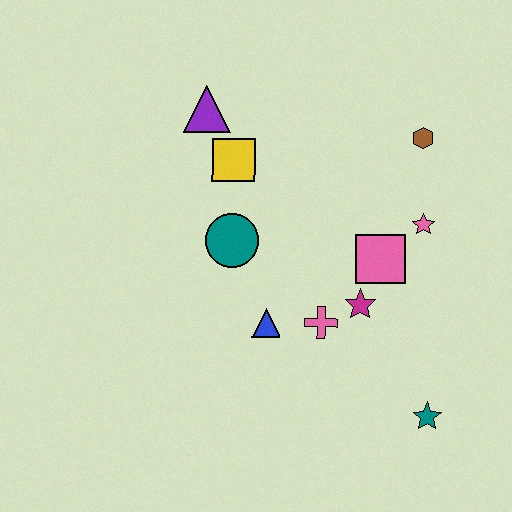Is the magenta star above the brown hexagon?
No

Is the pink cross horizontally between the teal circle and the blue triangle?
No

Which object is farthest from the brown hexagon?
The teal star is farthest from the brown hexagon.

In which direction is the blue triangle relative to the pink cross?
The blue triangle is to the left of the pink cross.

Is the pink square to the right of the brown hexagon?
No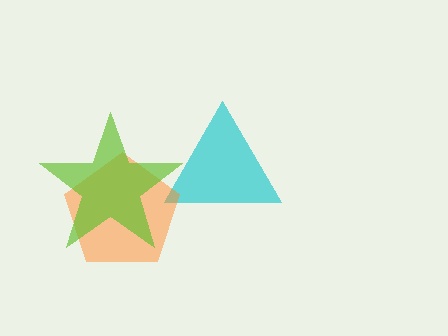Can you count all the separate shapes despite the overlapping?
Yes, there are 3 separate shapes.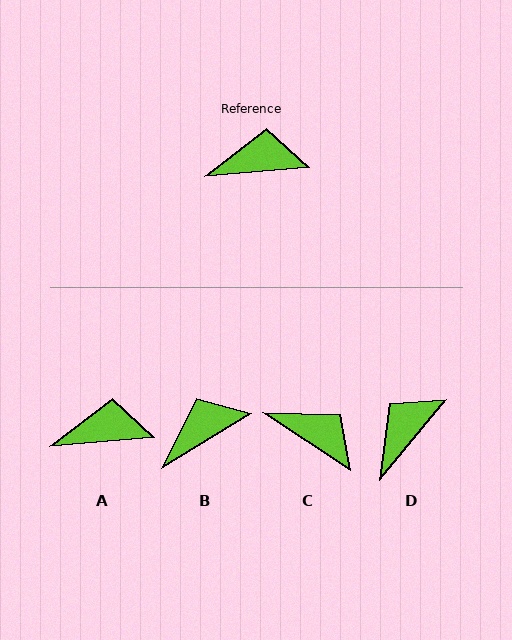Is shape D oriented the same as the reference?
No, it is off by about 46 degrees.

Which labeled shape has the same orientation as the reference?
A.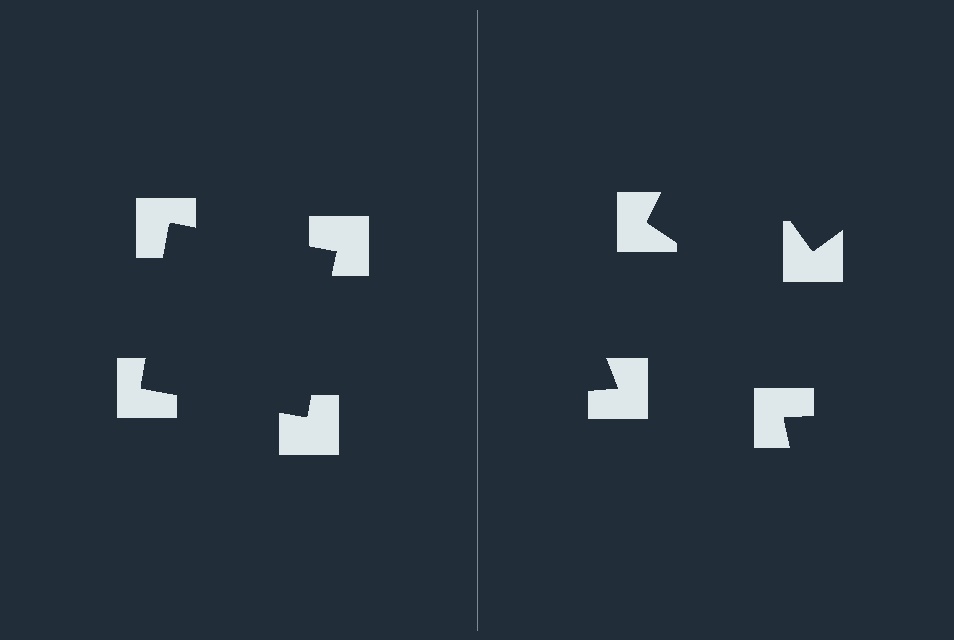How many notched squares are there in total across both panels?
8 — 4 on each side.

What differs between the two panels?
The notched squares are positioned identically on both sides; only the wedge orientations differ. On the left they align to a square; on the right they are misaligned.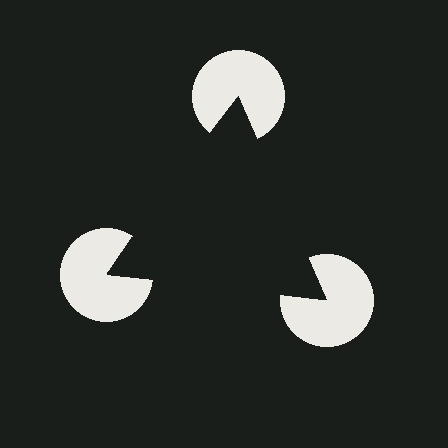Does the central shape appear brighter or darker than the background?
It typically appears slightly darker than the background, even though no actual brightness change is drawn.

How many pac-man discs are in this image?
There are 3 — one at each vertex of the illusory triangle.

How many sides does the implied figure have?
3 sides.